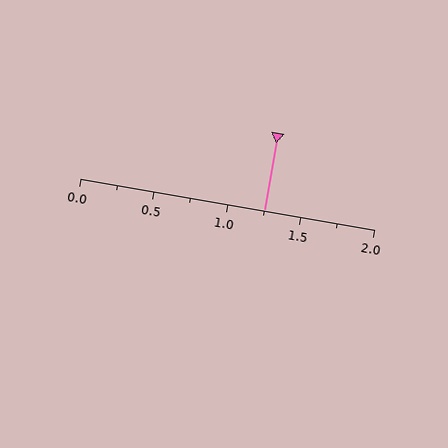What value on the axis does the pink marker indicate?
The marker indicates approximately 1.25.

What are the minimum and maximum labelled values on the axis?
The axis runs from 0.0 to 2.0.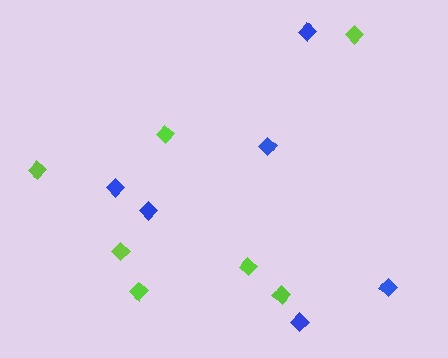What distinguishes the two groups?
There are 2 groups: one group of blue diamonds (6) and one group of lime diamonds (7).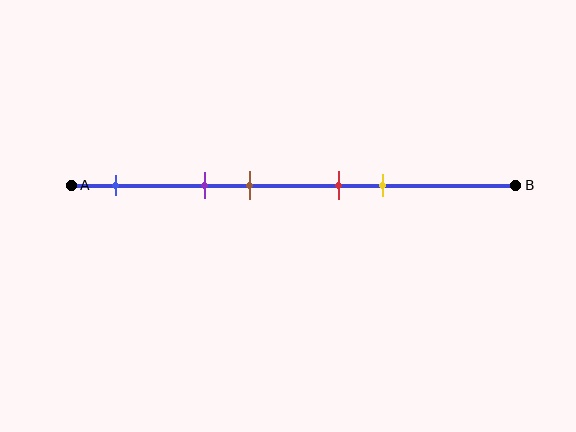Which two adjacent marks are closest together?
The red and yellow marks are the closest adjacent pair.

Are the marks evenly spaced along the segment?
No, the marks are not evenly spaced.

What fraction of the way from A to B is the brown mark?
The brown mark is approximately 40% (0.4) of the way from A to B.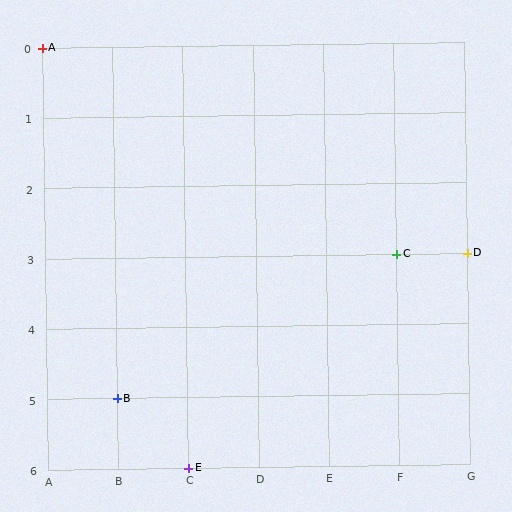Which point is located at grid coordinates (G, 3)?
Point D is at (G, 3).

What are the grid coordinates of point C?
Point C is at grid coordinates (F, 3).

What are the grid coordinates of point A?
Point A is at grid coordinates (A, 0).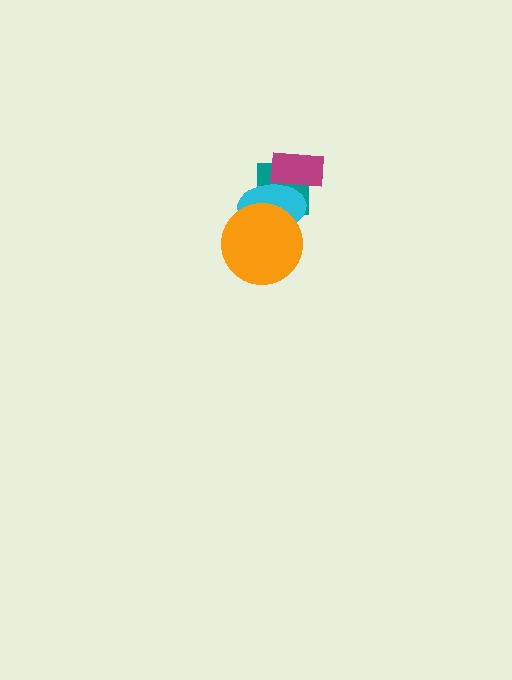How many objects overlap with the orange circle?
2 objects overlap with the orange circle.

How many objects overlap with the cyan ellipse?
3 objects overlap with the cyan ellipse.